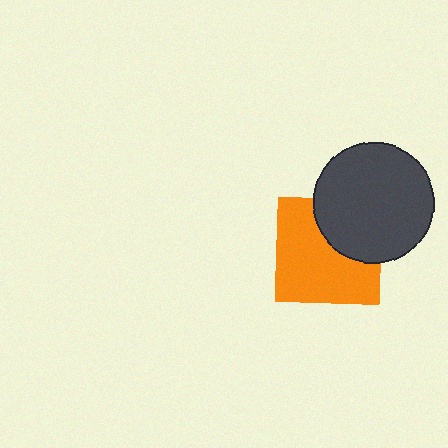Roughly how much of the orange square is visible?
Most of it is visible (roughly 66%).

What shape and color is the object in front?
The object in front is a dark gray circle.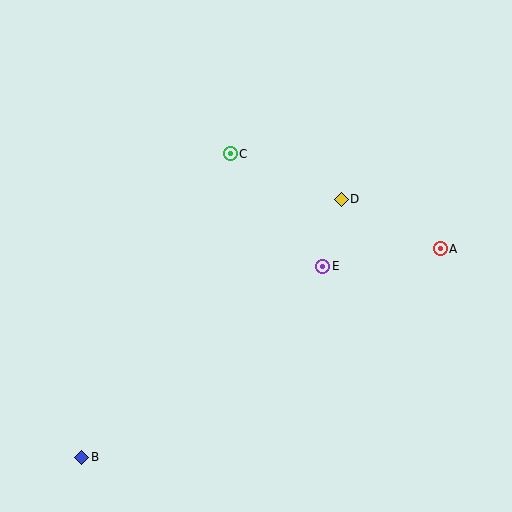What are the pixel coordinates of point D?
Point D is at (341, 199).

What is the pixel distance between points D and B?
The distance between D and B is 366 pixels.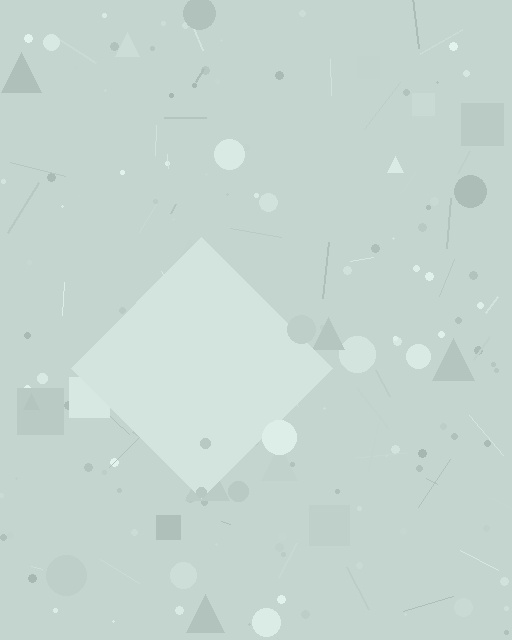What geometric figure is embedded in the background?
A diamond is embedded in the background.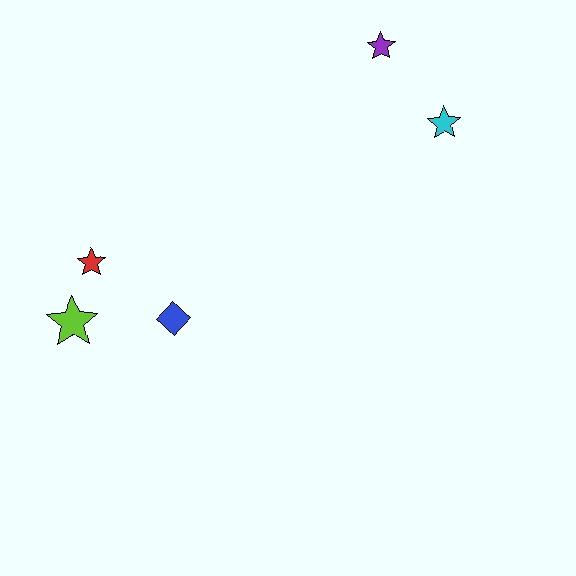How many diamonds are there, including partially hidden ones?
There is 1 diamond.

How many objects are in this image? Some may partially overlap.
There are 5 objects.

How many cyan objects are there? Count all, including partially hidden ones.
There is 1 cyan object.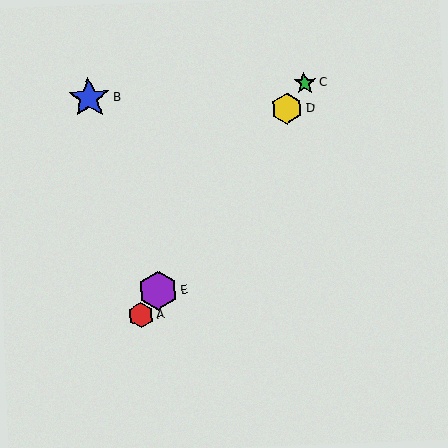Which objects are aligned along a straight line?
Objects A, C, D, E are aligned along a straight line.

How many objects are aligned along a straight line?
4 objects (A, C, D, E) are aligned along a straight line.